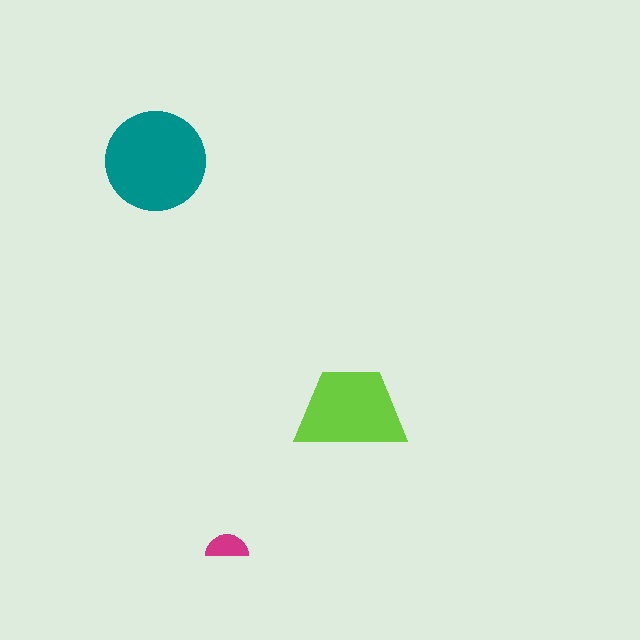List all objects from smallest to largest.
The magenta semicircle, the lime trapezoid, the teal circle.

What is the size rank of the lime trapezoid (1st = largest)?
2nd.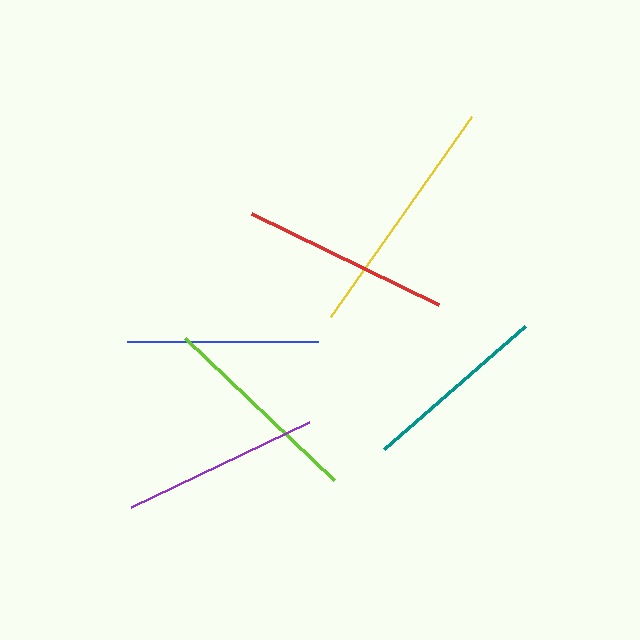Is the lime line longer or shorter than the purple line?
The lime line is longer than the purple line.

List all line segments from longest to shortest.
From longest to shortest: yellow, red, lime, purple, blue, teal.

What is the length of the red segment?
The red segment is approximately 208 pixels long.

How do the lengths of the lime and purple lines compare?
The lime and purple lines are approximately the same length.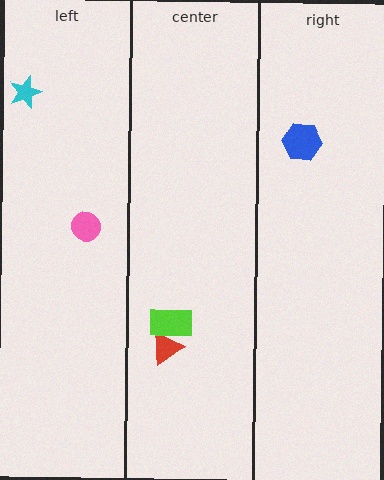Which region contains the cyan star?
The left region.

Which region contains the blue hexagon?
The right region.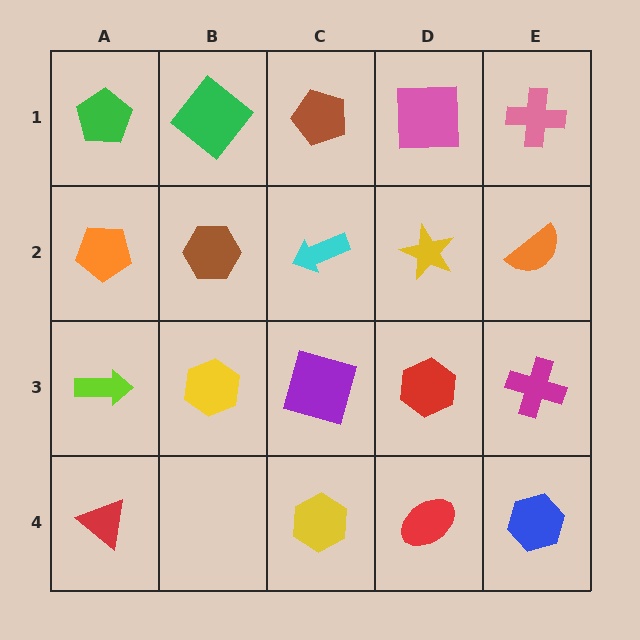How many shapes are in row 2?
5 shapes.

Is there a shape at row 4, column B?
No, that cell is empty.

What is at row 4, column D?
A red ellipse.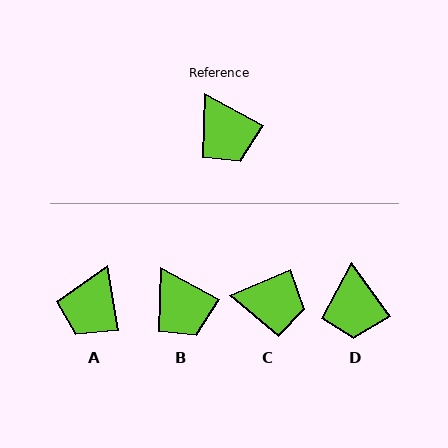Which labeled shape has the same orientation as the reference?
B.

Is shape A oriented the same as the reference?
No, it is off by about 53 degrees.